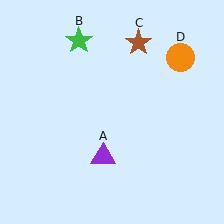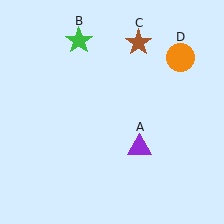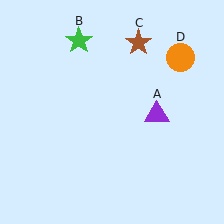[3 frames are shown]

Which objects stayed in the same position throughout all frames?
Green star (object B) and brown star (object C) and orange circle (object D) remained stationary.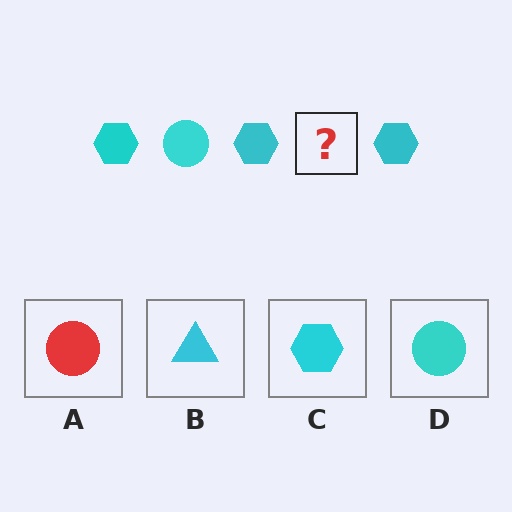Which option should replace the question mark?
Option D.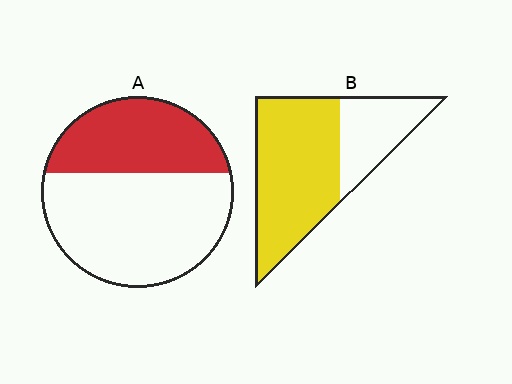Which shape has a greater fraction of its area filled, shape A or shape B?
Shape B.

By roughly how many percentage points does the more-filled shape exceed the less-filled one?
By roughly 30 percentage points (B over A).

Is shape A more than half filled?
No.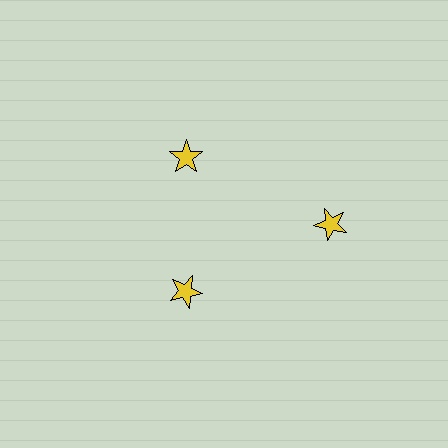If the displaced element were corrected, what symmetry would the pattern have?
It would have 3-fold rotational symmetry — the pattern would map onto itself every 120 degrees.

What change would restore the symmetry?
The symmetry would be restored by moving it inward, back onto the ring so that all 3 stars sit at equal angles and equal distance from the center.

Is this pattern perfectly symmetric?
No. The 3 yellow stars are arranged in a ring, but one element near the 3 o'clock position is pushed outward from the center, breaking the 3-fold rotational symmetry.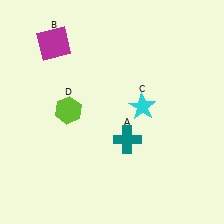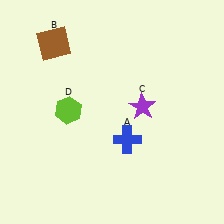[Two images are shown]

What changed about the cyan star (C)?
In Image 1, C is cyan. In Image 2, it changed to purple.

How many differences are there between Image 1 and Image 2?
There are 3 differences between the two images.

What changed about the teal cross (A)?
In Image 1, A is teal. In Image 2, it changed to blue.